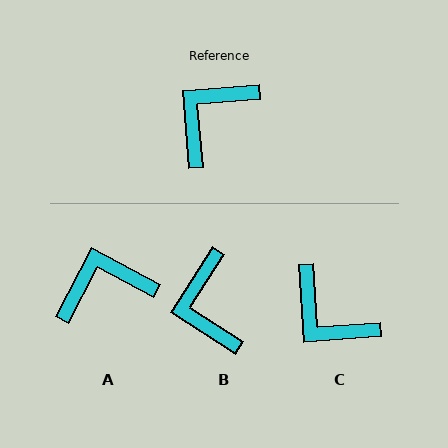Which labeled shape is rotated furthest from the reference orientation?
C, about 89 degrees away.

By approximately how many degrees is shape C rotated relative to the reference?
Approximately 89 degrees counter-clockwise.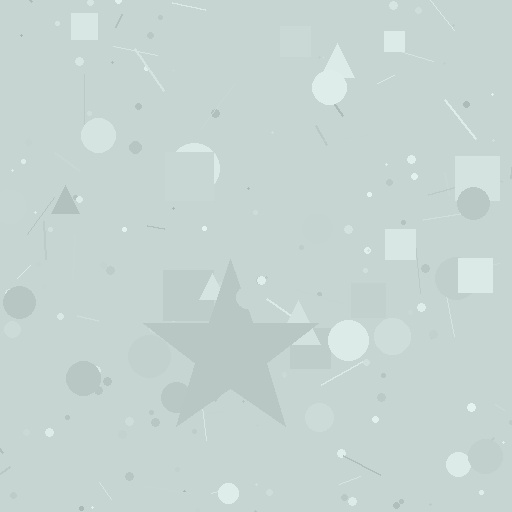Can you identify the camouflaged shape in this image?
The camouflaged shape is a star.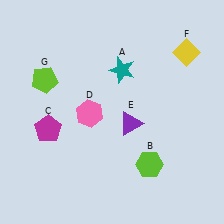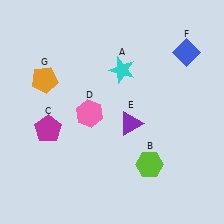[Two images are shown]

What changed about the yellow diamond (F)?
In Image 1, F is yellow. In Image 2, it changed to blue.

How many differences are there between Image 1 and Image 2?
There are 3 differences between the two images.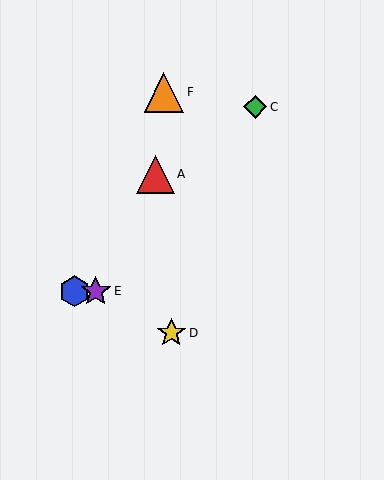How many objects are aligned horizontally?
2 objects (B, E) are aligned horizontally.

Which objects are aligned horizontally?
Objects B, E are aligned horizontally.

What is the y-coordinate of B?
Object B is at y≈291.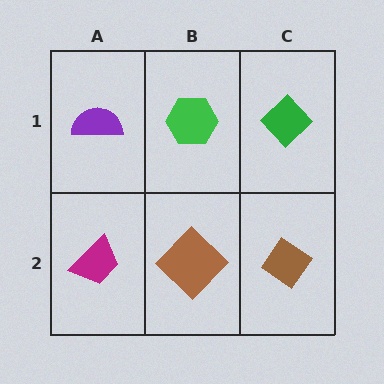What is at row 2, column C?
A brown diamond.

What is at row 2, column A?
A magenta trapezoid.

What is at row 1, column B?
A green hexagon.